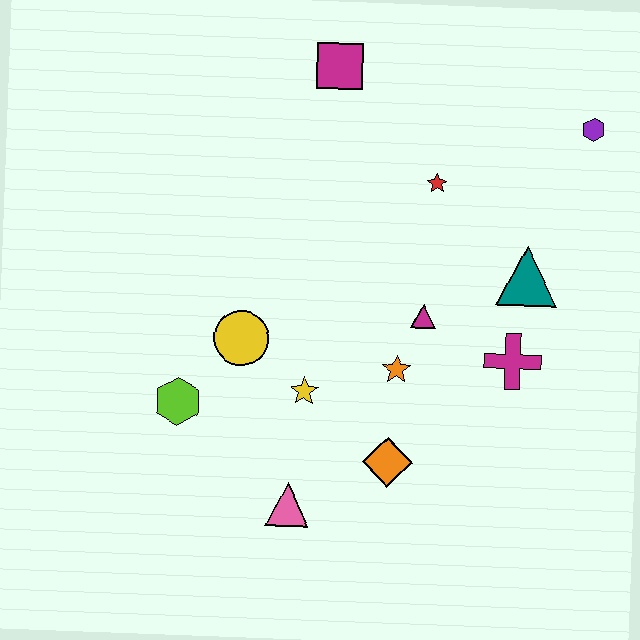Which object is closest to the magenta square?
The red star is closest to the magenta square.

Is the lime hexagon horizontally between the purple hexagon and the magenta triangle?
No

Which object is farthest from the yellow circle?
The purple hexagon is farthest from the yellow circle.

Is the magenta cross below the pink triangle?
No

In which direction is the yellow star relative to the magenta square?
The yellow star is below the magenta square.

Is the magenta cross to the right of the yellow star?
Yes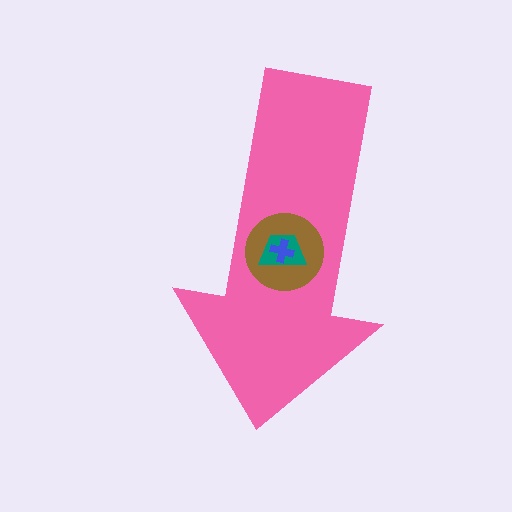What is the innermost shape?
The blue cross.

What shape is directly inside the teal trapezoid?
The blue cross.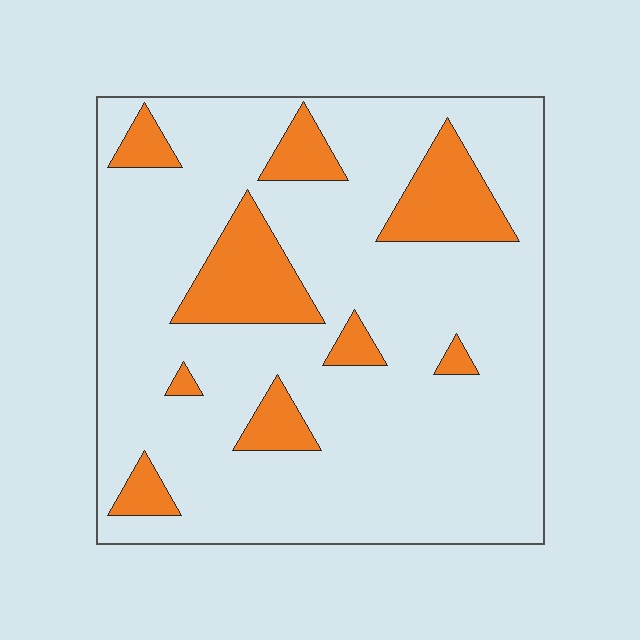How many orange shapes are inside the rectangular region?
9.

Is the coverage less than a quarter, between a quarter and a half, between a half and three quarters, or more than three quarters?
Less than a quarter.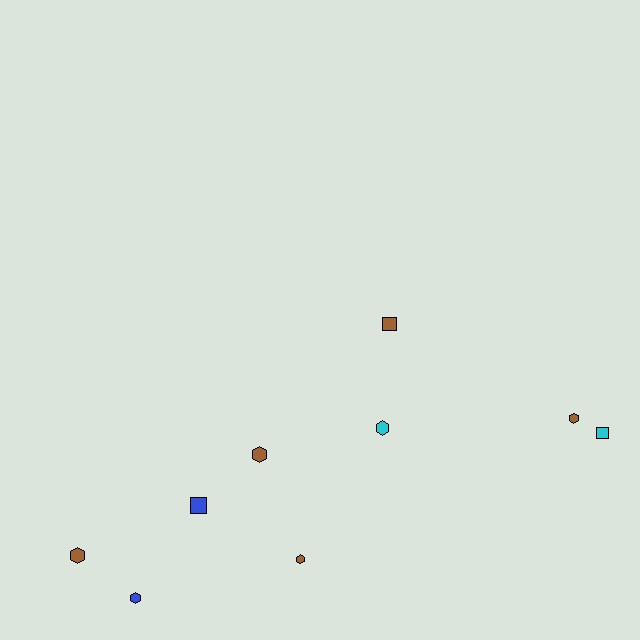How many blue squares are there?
There is 1 blue square.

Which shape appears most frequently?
Hexagon, with 6 objects.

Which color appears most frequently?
Brown, with 5 objects.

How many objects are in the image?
There are 9 objects.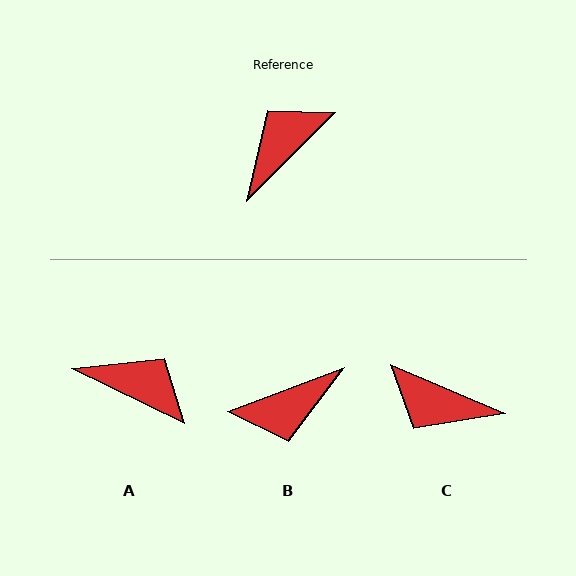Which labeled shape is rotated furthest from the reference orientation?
B, about 156 degrees away.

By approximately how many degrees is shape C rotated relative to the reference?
Approximately 112 degrees counter-clockwise.